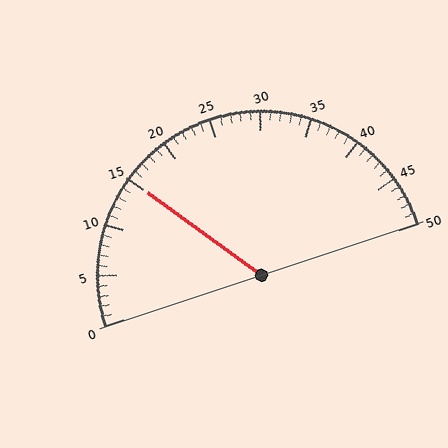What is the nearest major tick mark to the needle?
The nearest major tick mark is 15.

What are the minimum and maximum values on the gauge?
The gauge ranges from 0 to 50.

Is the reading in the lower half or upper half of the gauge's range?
The reading is in the lower half of the range (0 to 50).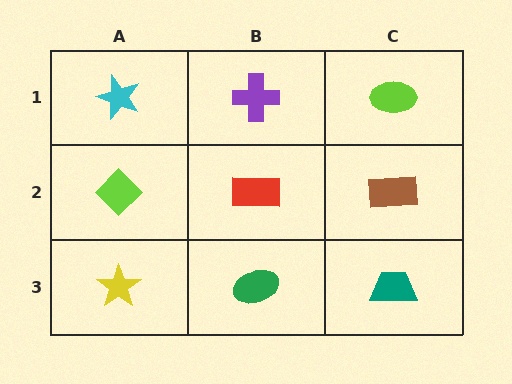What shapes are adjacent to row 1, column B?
A red rectangle (row 2, column B), a cyan star (row 1, column A), a lime ellipse (row 1, column C).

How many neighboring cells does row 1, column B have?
3.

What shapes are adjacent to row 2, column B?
A purple cross (row 1, column B), a green ellipse (row 3, column B), a lime diamond (row 2, column A), a brown rectangle (row 2, column C).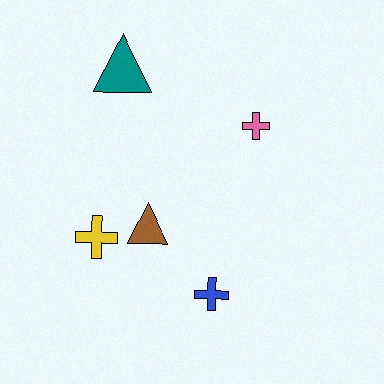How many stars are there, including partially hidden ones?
There are no stars.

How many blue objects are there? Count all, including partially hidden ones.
There is 1 blue object.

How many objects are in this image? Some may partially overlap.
There are 5 objects.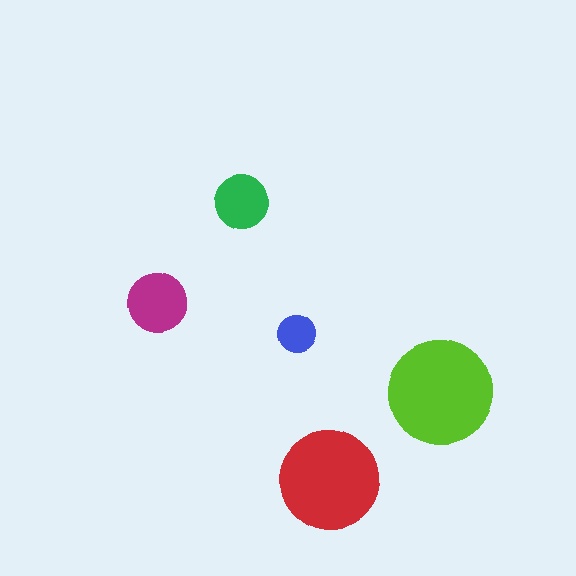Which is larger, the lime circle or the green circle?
The lime one.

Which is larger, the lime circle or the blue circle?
The lime one.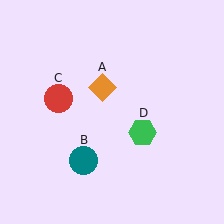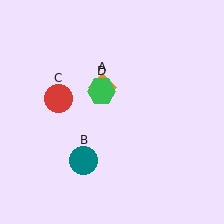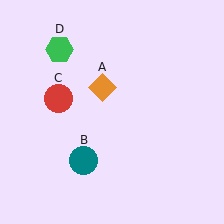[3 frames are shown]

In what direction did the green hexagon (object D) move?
The green hexagon (object D) moved up and to the left.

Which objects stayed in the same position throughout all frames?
Orange diamond (object A) and teal circle (object B) and red circle (object C) remained stationary.